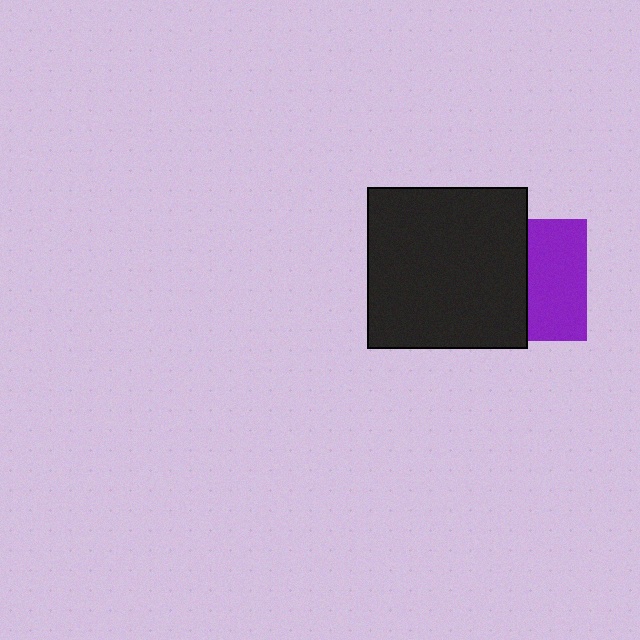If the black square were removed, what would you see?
You would see the complete purple square.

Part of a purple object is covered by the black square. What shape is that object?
It is a square.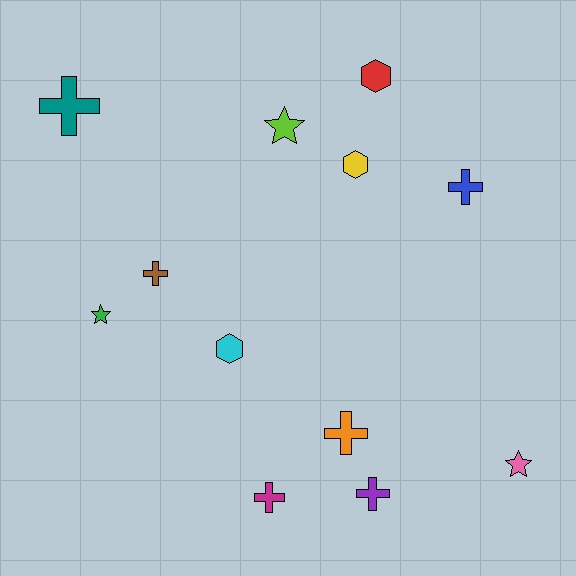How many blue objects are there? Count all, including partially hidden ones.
There is 1 blue object.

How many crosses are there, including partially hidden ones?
There are 6 crosses.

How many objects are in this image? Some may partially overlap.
There are 12 objects.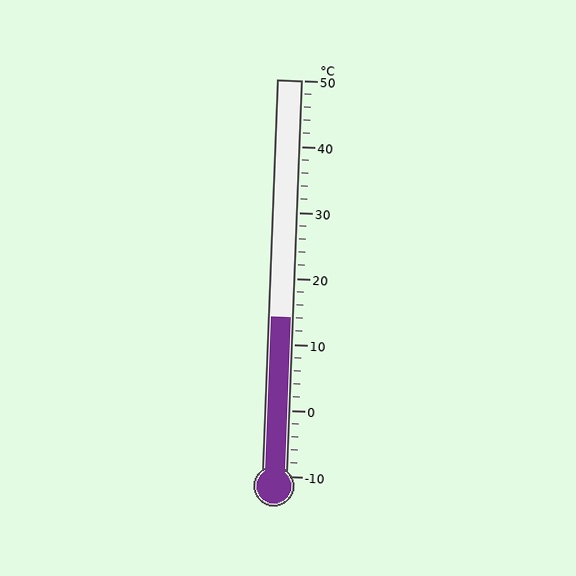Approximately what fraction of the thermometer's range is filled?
The thermometer is filled to approximately 40% of its range.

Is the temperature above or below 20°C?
The temperature is below 20°C.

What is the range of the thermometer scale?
The thermometer scale ranges from -10°C to 50°C.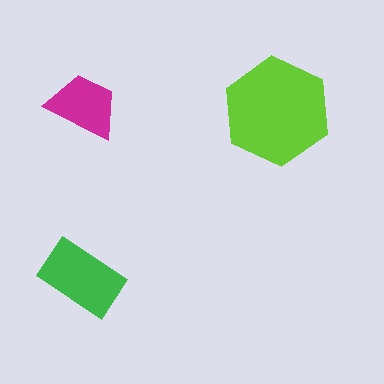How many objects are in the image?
There are 3 objects in the image.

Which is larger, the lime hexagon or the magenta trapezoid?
The lime hexagon.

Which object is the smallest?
The magenta trapezoid.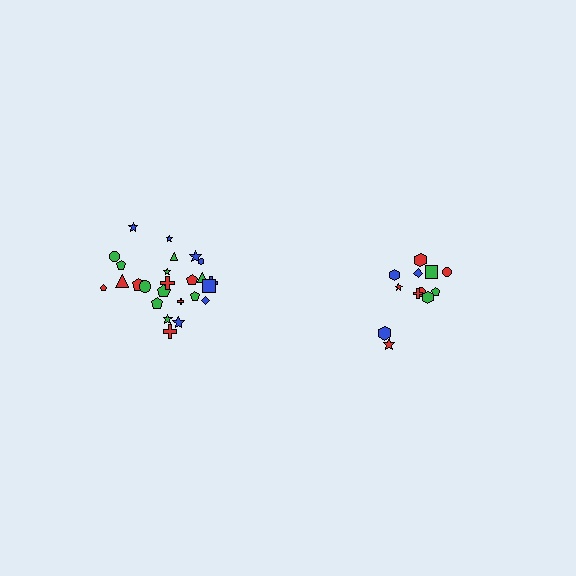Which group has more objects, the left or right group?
The left group.